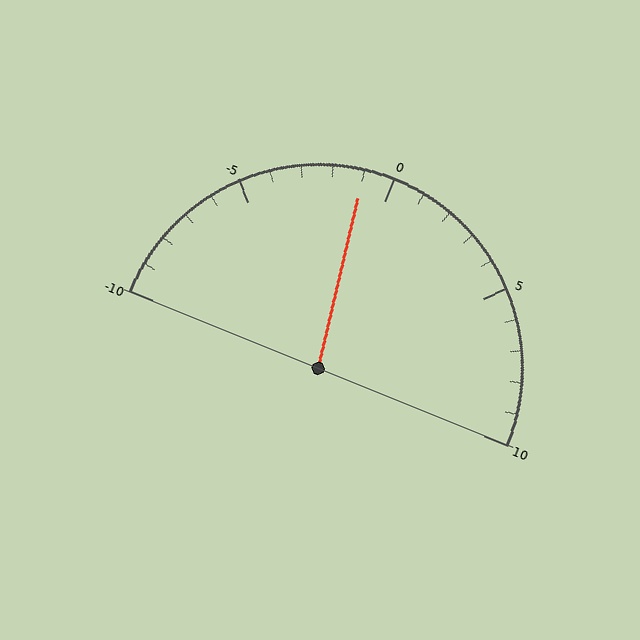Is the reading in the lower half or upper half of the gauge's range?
The reading is in the lower half of the range (-10 to 10).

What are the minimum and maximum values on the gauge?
The gauge ranges from -10 to 10.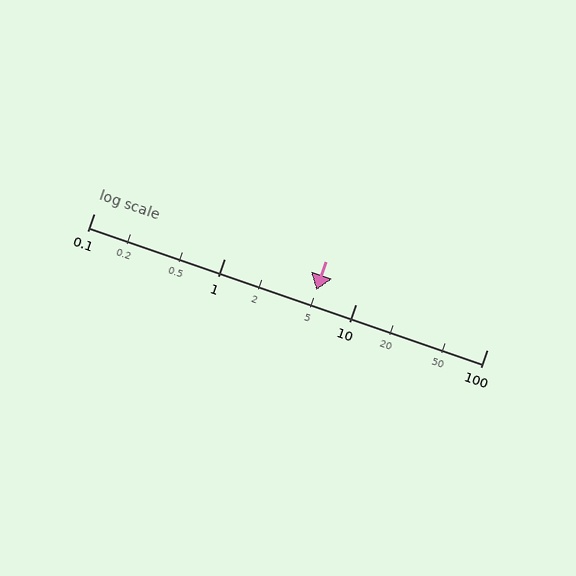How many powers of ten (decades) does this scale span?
The scale spans 3 decades, from 0.1 to 100.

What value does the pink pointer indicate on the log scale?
The pointer indicates approximately 5.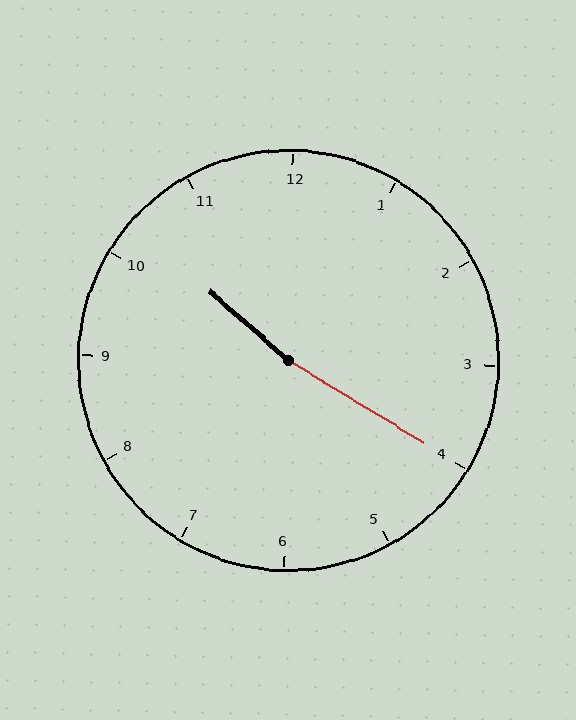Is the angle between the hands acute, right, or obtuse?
It is obtuse.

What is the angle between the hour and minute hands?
Approximately 170 degrees.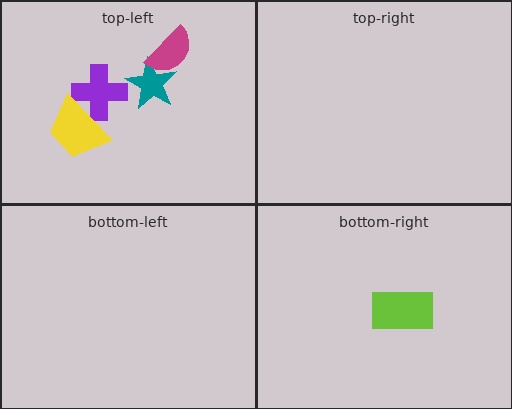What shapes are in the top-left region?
The purple cross, the yellow trapezoid, the teal star, the magenta semicircle.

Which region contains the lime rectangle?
The bottom-right region.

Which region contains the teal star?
The top-left region.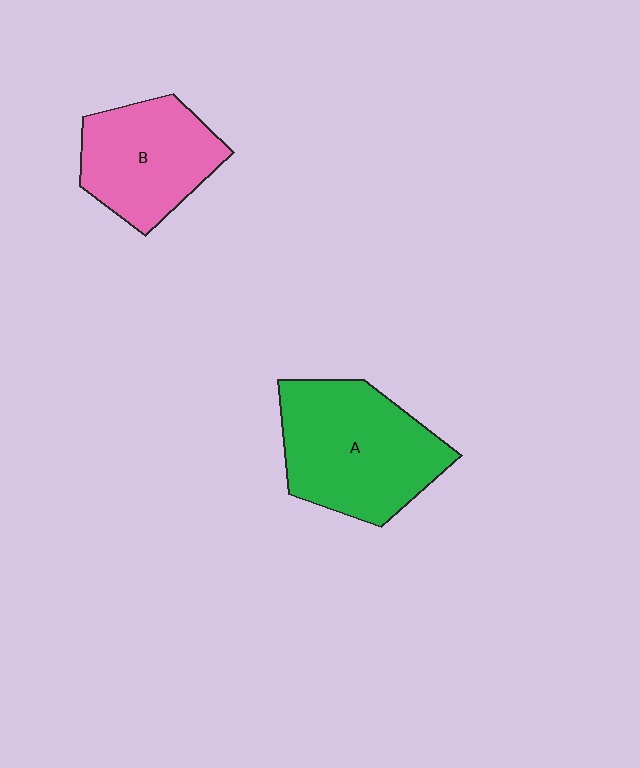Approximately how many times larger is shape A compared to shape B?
Approximately 1.3 times.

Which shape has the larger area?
Shape A (green).